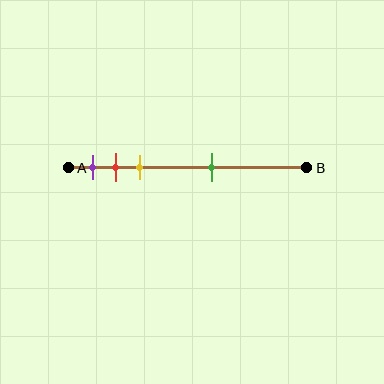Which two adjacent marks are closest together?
The red and yellow marks are the closest adjacent pair.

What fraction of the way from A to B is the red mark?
The red mark is approximately 20% (0.2) of the way from A to B.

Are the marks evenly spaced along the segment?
No, the marks are not evenly spaced.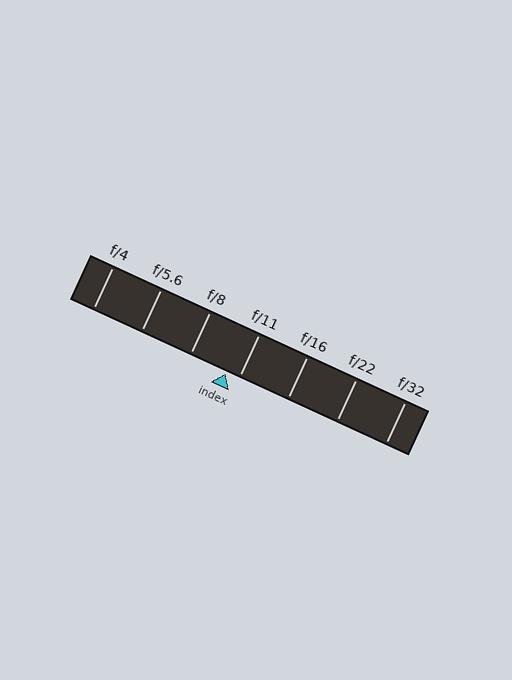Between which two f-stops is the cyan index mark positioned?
The index mark is between f/8 and f/11.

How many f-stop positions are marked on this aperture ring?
There are 7 f-stop positions marked.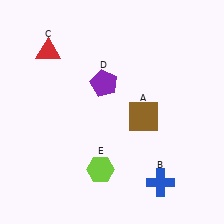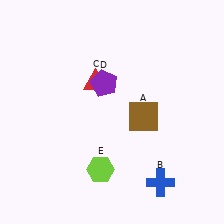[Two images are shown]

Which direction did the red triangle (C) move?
The red triangle (C) moved right.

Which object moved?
The red triangle (C) moved right.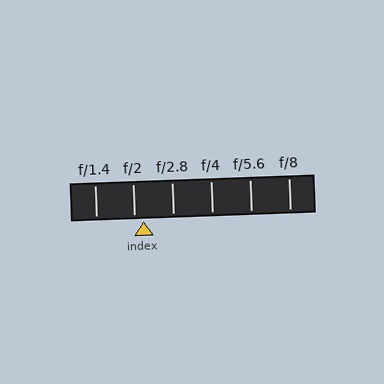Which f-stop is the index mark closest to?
The index mark is closest to f/2.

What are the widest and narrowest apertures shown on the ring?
The widest aperture shown is f/1.4 and the narrowest is f/8.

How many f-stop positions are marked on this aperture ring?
There are 6 f-stop positions marked.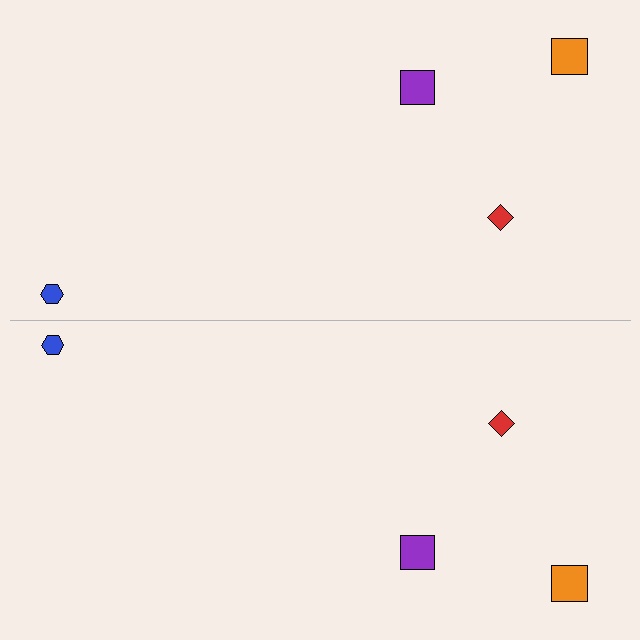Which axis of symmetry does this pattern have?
The pattern has a horizontal axis of symmetry running through the center of the image.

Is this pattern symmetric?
Yes, this pattern has bilateral (reflection) symmetry.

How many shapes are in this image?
There are 8 shapes in this image.